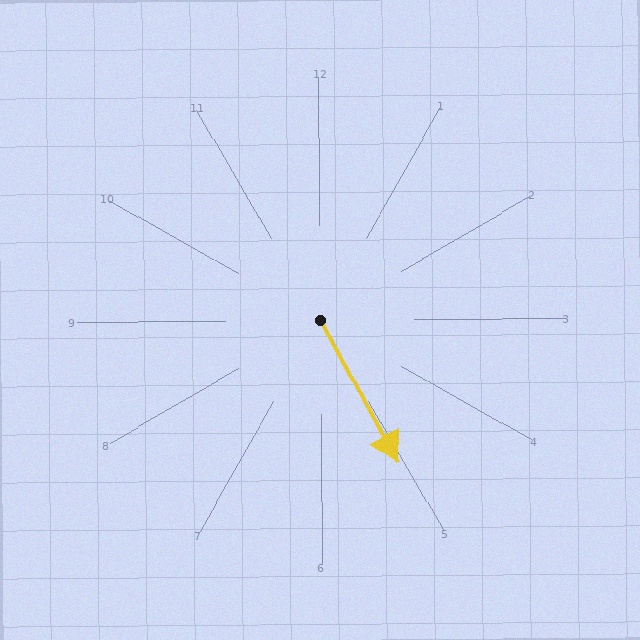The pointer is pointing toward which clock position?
Roughly 5 o'clock.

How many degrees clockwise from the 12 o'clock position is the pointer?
Approximately 152 degrees.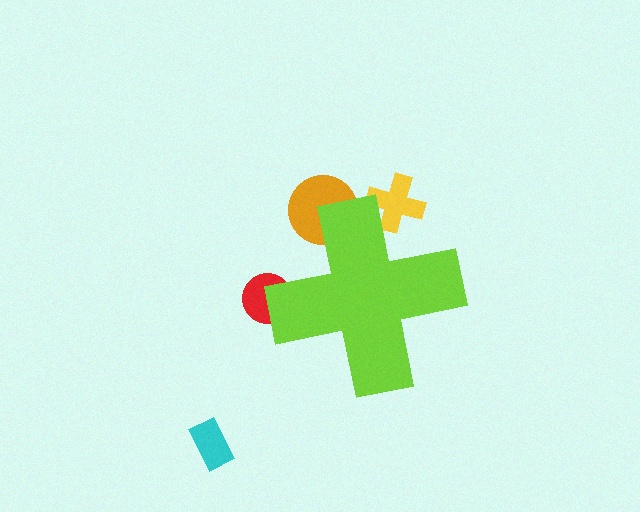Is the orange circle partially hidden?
Yes, the orange circle is partially hidden behind the lime cross.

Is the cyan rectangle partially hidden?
No, the cyan rectangle is fully visible.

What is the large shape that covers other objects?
A lime cross.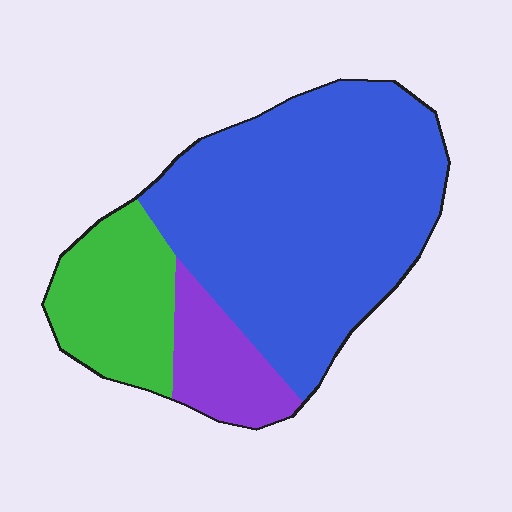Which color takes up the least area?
Purple, at roughly 15%.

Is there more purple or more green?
Green.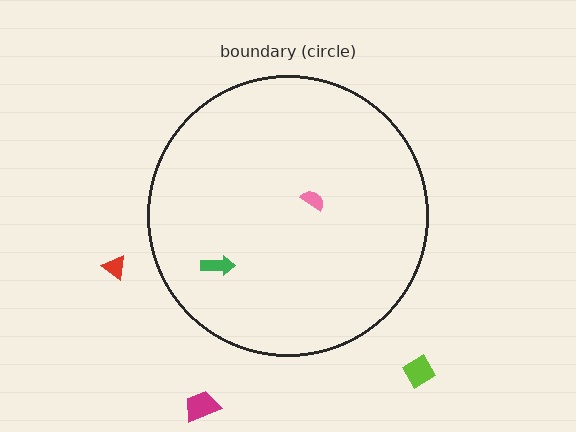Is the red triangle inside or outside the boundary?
Outside.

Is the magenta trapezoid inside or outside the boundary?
Outside.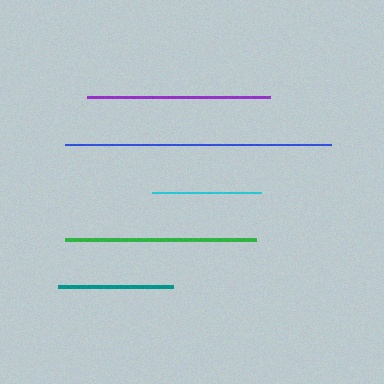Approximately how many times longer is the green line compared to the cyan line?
The green line is approximately 1.8 times the length of the cyan line.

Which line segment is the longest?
The blue line is the longest at approximately 265 pixels.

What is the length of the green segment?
The green segment is approximately 191 pixels long.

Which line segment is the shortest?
The cyan line is the shortest at approximately 109 pixels.